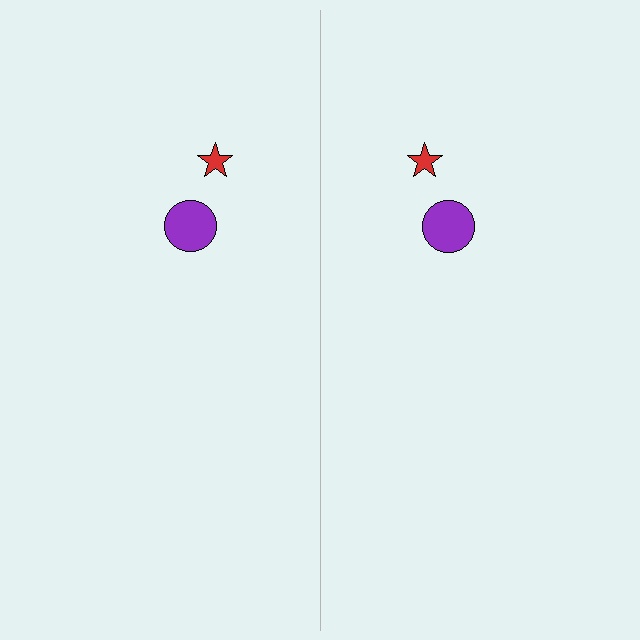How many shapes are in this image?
There are 4 shapes in this image.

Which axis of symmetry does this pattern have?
The pattern has a vertical axis of symmetry running through the center of the image.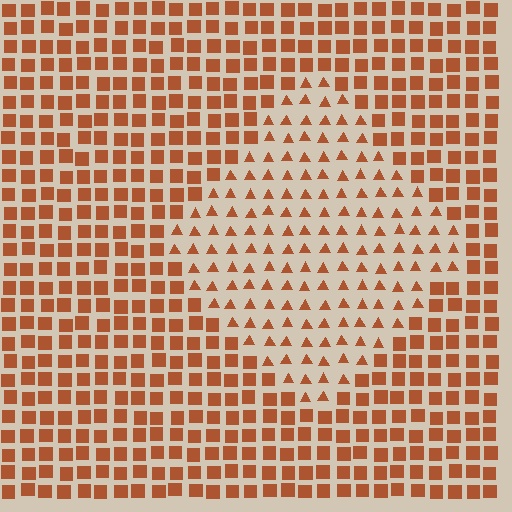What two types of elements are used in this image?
The image uses triangles inside the diamond region and squares outside it.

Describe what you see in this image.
The image is filled with small brown elements arranged in a uniform grid. A diamond-shaped region contains triangles, while the surrounding area contains squares. The boundary is defined purely by the change in element shape.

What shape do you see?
I see a diamond.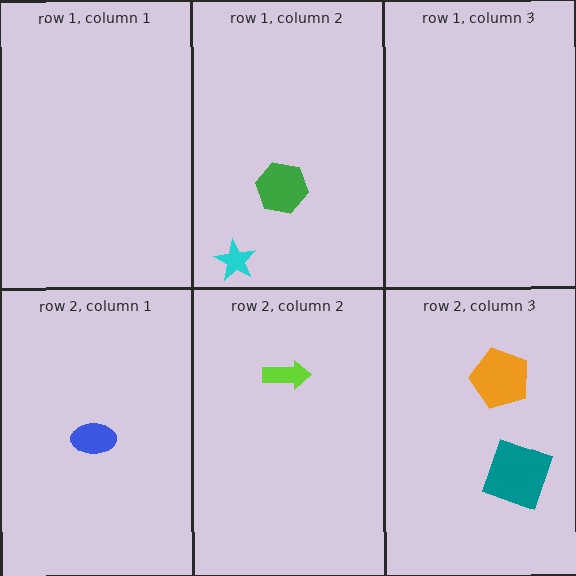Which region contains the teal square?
The row 2, column 3 region.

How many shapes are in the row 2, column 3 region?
2.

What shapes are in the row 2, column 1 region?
The blue ellipse.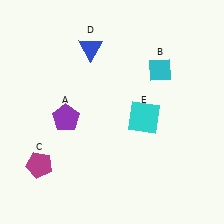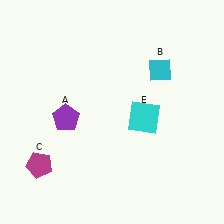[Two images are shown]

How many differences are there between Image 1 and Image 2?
There is 1 difference between the two images.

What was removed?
The blue triangle (D) was removed in Image 2.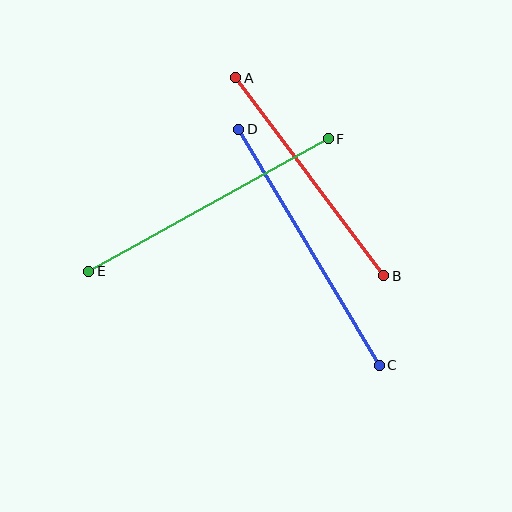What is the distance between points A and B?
The distance is approximately 247 pixels.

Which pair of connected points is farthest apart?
Points C and D are farthest apart.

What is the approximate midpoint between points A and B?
The midpoint is at approximately (310, 177) pixels.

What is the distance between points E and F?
The distance is approximately 274 pixels.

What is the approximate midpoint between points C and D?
The midpoint is at approximately (309, 247) pixels.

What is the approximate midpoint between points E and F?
The midpoint is at approximately (208, 205) pixels.